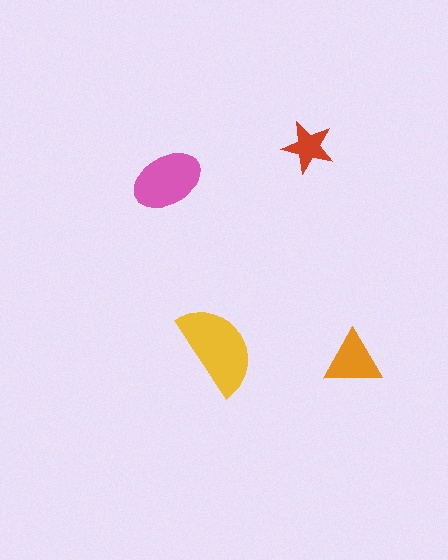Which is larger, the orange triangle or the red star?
The orange triangle.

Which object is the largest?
The yellow semicircle.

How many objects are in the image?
There are 4 objects in the image.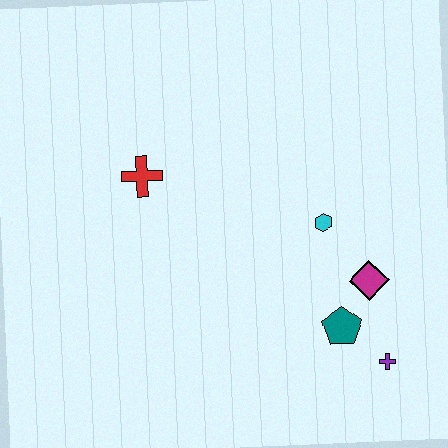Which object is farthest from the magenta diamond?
The red cross is farthest from the magenta diamond.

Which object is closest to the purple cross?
The teal pentagon is closest to the purple cross.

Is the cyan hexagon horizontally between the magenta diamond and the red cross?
Yes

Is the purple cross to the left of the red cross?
No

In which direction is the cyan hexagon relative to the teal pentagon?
The cyan hexagon is above the teal pentagon.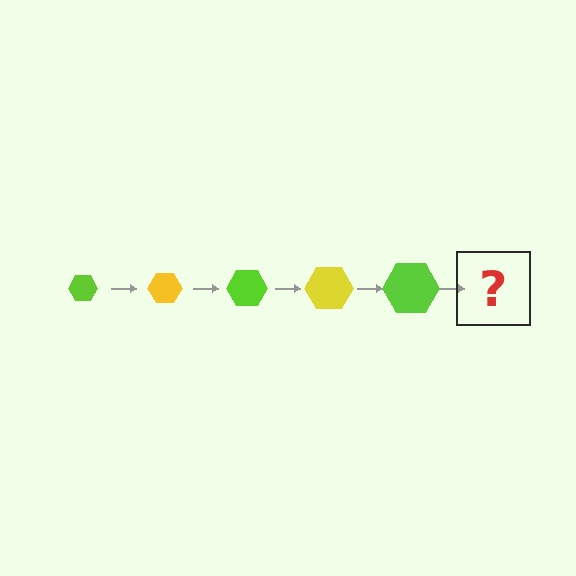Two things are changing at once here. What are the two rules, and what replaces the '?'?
The two rules are that the hexagon grows larger each step and the color cycles through lime and yellow. The '?' should be a yellow hexagon, larger than the previous one.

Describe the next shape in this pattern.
It should be a yellow hexagon, larger than the previous one.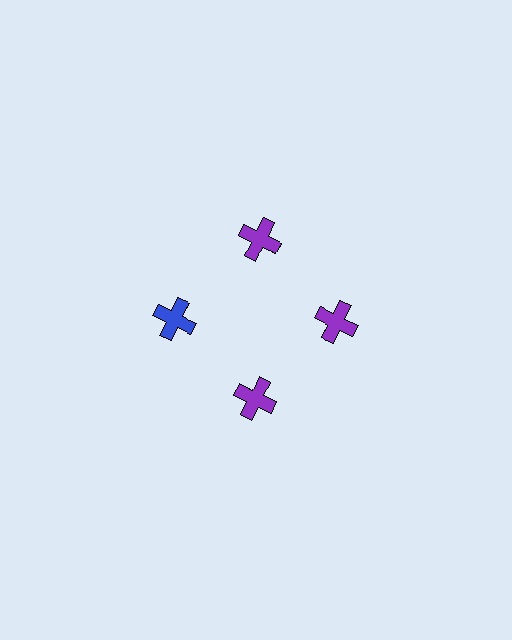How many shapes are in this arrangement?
There are 4 shapes arranged in a ring pattern.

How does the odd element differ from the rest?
It has a different color: blue instead of purple.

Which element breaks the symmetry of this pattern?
The blue cross at roughly the 9 o'clock position breaks the symmetry. All other shapes are purple crosses.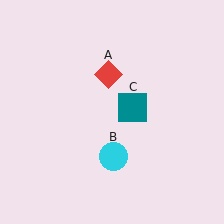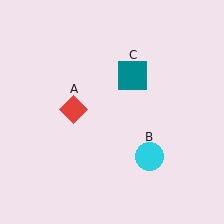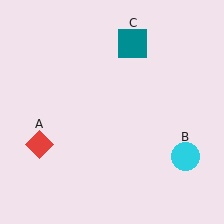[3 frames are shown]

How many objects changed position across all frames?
3 objects changed position: red diamond (object A), cyan circle (object B), teal square (object C).